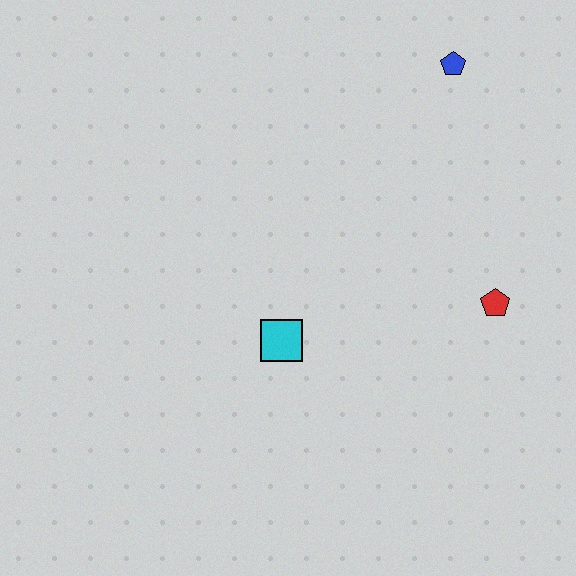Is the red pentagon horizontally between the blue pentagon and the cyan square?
No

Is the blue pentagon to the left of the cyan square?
No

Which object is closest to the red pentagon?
The cyan square is closest to the red pentagon.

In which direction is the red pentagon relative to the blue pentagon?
The red pentagon is below the blue pentagon.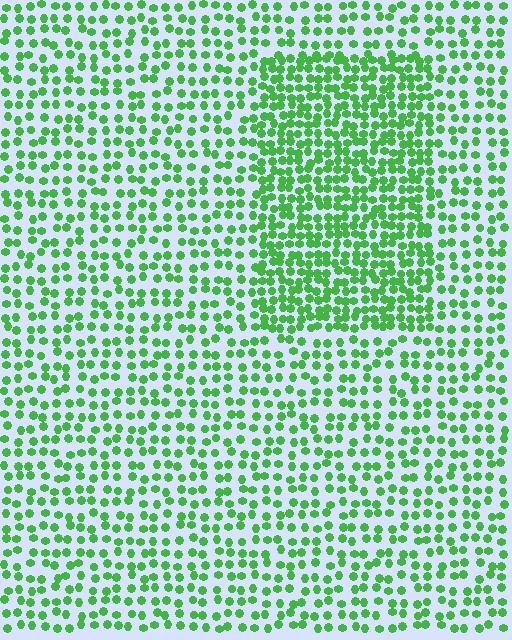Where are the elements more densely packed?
The elements are more densely packed inside the rectangle boundary.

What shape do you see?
I see a rectangle.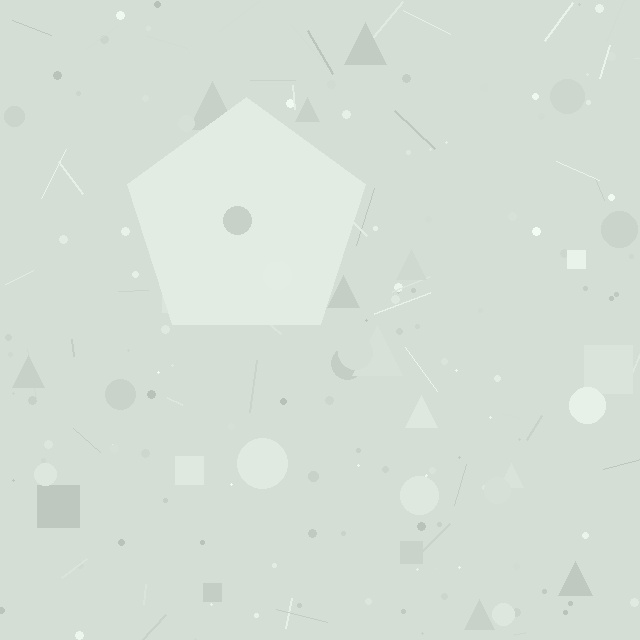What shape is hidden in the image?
A pentagon is hidden in the image.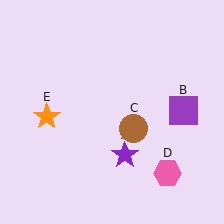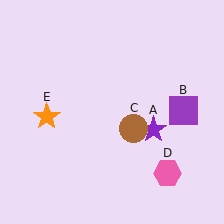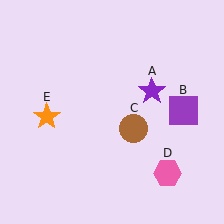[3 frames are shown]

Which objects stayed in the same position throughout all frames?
Purple square (object B) and brown circle (object C) and pink hexagon (object D) and orange star (object E) remained stationary.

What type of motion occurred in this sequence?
The purple star (object A) rotated counterclockwise around the center of the scene.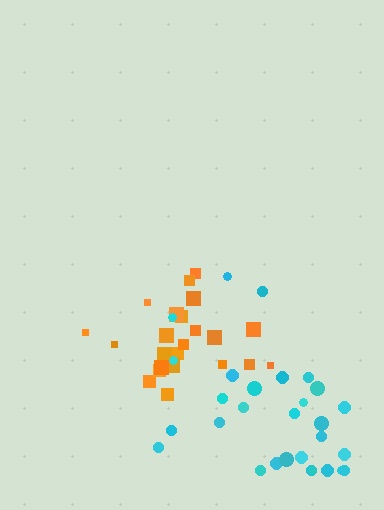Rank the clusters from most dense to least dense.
orange, cyan.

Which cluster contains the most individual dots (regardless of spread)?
Cyan (29).